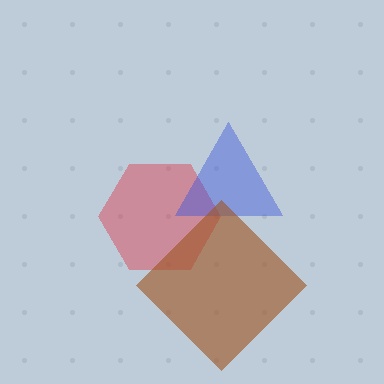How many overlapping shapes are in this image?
There are 3 overlapping shapes in the image.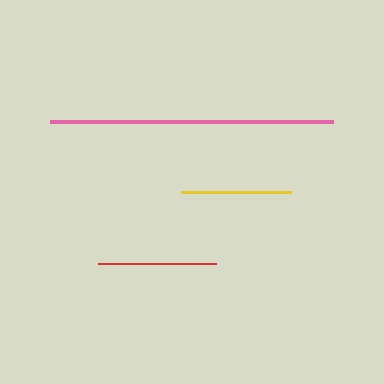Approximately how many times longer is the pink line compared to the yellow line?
The pink line is approximately 2.6 times the length of the yellow line.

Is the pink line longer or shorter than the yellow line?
The pink line is longer than the yellow line.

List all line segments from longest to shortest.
From longest to shortest: pink, red, yellow.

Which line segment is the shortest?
The yellow line is the shortest at approximately 110 pixels.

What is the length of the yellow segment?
The yellow segment is approximately 110 pixels long.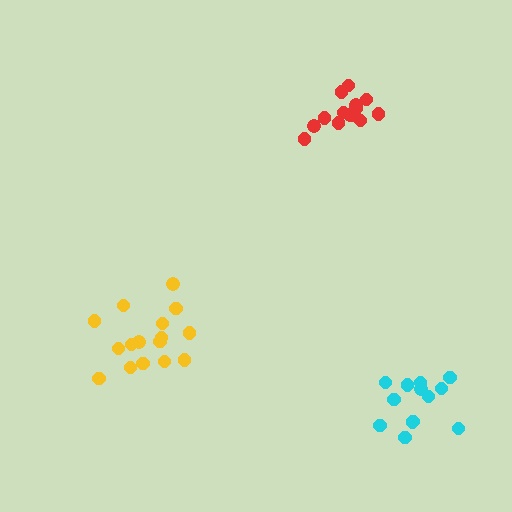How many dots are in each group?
Group 1: 14 dots, Group 2: 16 dots, Group 3: 13 dots (43 total).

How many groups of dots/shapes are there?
There are 3 groups.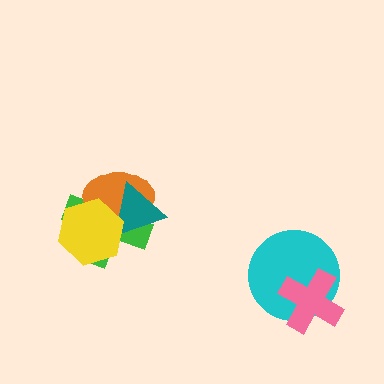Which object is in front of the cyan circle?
The pink cross is in front of the cyan circle.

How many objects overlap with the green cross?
3 objects overlap with the green cross.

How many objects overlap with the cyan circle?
1 object overlaps with the cyan circle.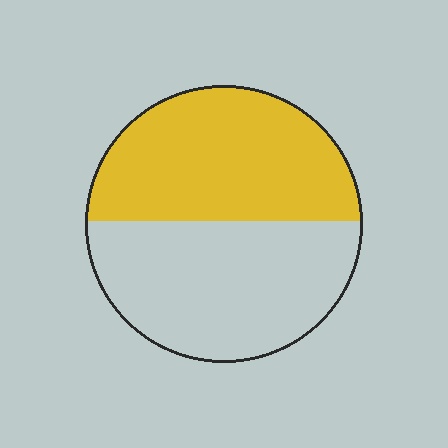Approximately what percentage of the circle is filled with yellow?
Approximately 50%.